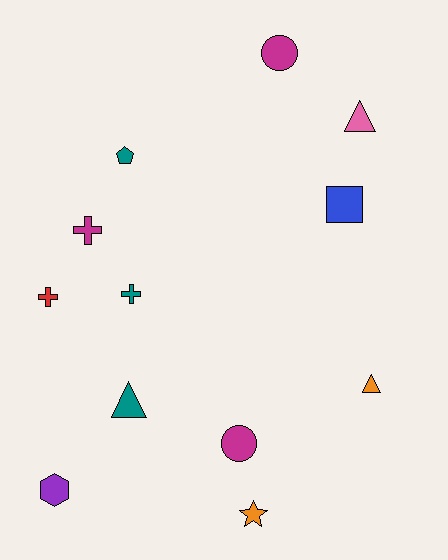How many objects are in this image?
There are 12 objects.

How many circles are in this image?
There are 2 circles.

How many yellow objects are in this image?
There are no yellow objects.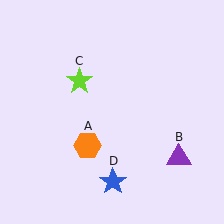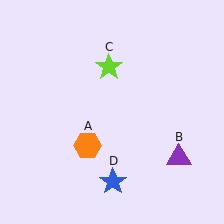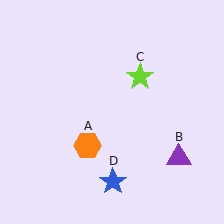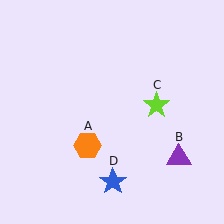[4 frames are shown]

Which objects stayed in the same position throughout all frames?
Orange hexagon (object A) and purple triangle (object B) and blue star (object D) remained stationary.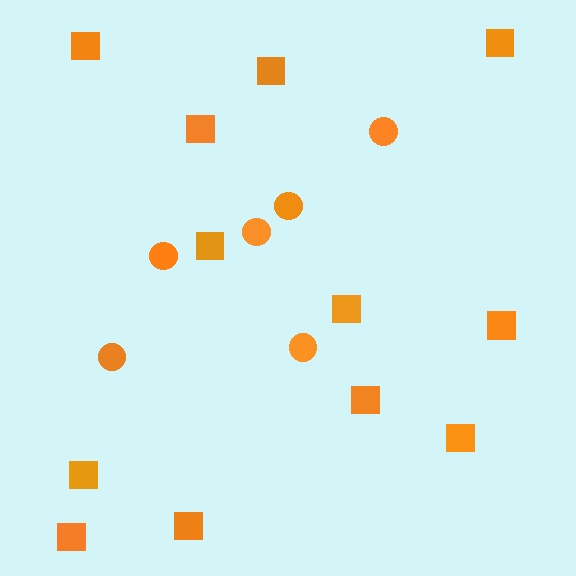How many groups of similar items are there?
There are 2 groups: one group of circles (6) and one group of squares (12).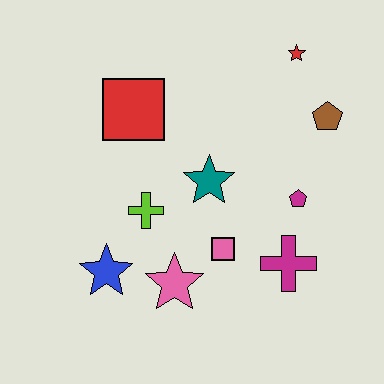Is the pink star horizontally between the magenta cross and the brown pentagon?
No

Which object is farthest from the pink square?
The red star is farthest from the pink square.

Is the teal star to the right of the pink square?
No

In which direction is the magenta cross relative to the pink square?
The magenta cross is to the right of the pink square.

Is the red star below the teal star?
No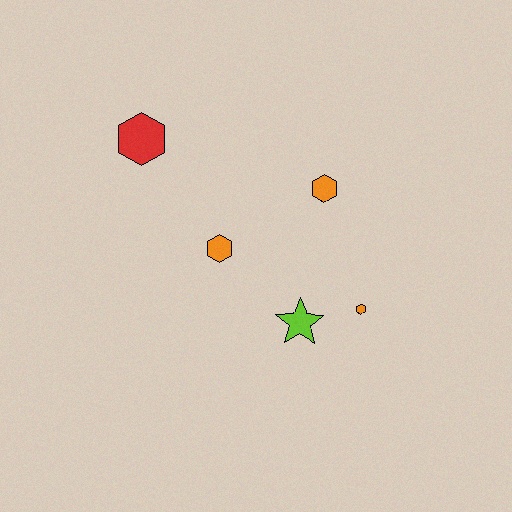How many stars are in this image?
There is 1 star.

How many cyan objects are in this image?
There are no cyan objects.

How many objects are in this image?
There are 5 objects.